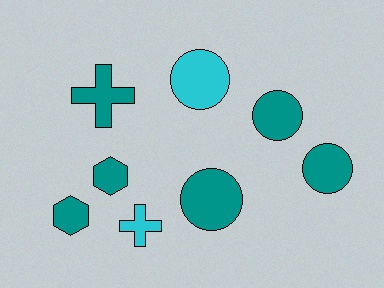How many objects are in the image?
There are 8 objects.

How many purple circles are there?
There are no purple circles.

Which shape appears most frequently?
Circle, with 4 objects.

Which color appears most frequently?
Teal, with 6 objects.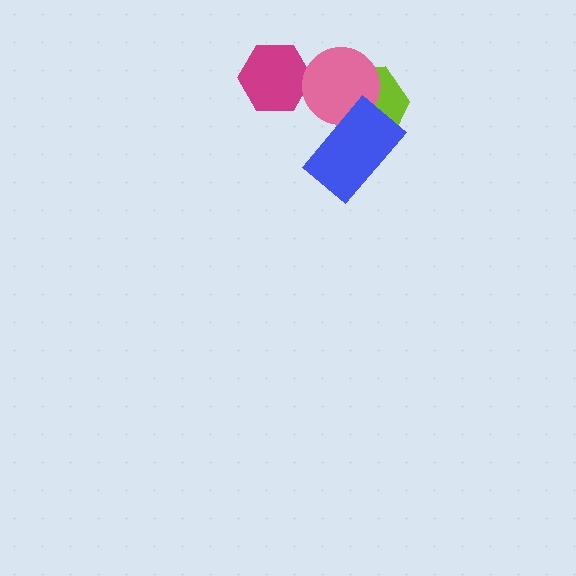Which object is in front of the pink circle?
The blue rectangle is in front of the pink circle.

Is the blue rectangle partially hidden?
No, no other shape covers it.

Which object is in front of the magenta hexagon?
The pink circle is in front of the magenta hexagon.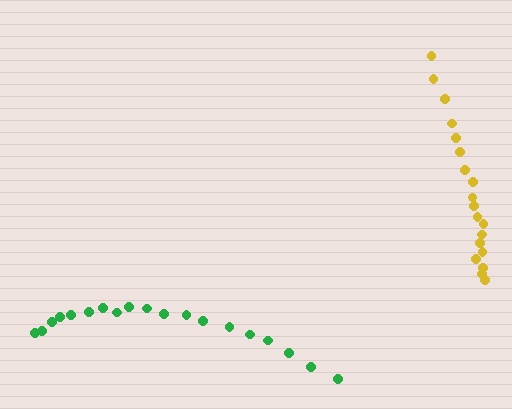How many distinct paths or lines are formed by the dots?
There are 2 distinct paths.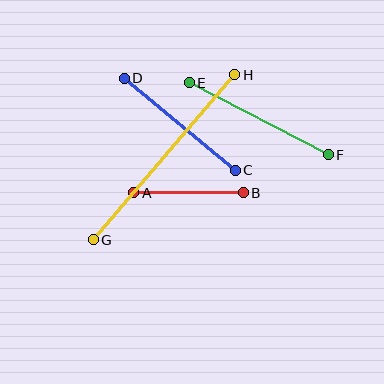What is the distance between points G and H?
The distance is approximately 217 pixels.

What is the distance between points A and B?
The distance is approximately 109 pixels.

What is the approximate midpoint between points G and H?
The midpoint is at approximately (164, 157) pixels.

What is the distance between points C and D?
The distance is approximately 144 pixels.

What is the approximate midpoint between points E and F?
The midpoint is at approximately (259, 119) pixels.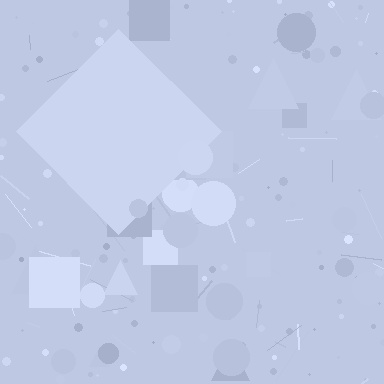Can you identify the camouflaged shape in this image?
The camouflaged shape is a diamond.